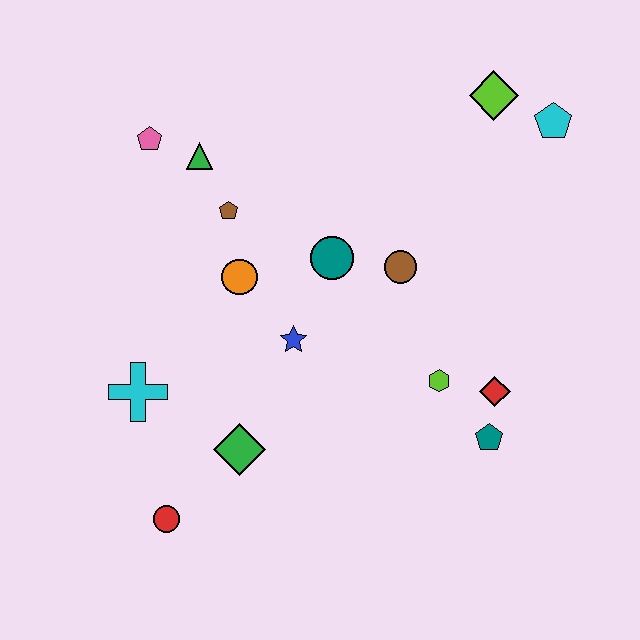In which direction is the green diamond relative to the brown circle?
The green diamond is below the brown circle.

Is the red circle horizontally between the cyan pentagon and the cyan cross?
Yes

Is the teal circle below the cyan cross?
No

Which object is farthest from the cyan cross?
The cyan pentagon is farthest from the cyan cross.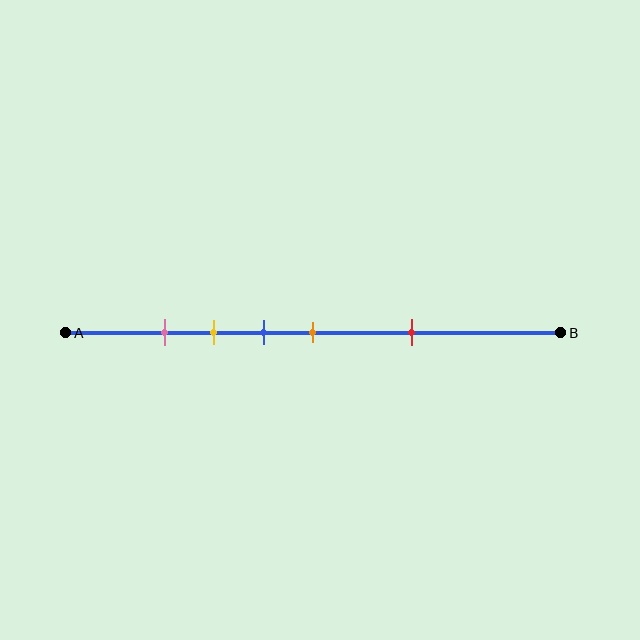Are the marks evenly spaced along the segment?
No, the marks are not evenly spaced.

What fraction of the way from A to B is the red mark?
The red mark is approximately 70% (0.7) of the way from A to B.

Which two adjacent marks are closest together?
The pink and yellow marks are the closest adjacent pair.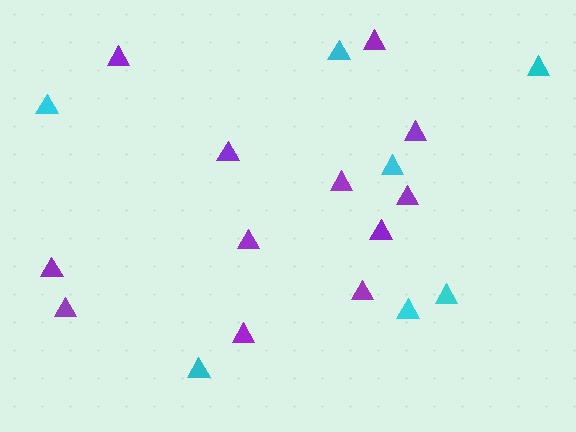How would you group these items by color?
There are 2 groups: one group of cyan triangles (7) and one group of purple triangles (12).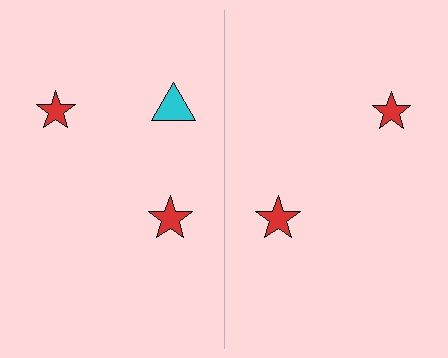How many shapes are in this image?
There are 5 shapes in this image.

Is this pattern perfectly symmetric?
No, the pattern is not perfectly symmetric. A cyan triangle is missing from the right side.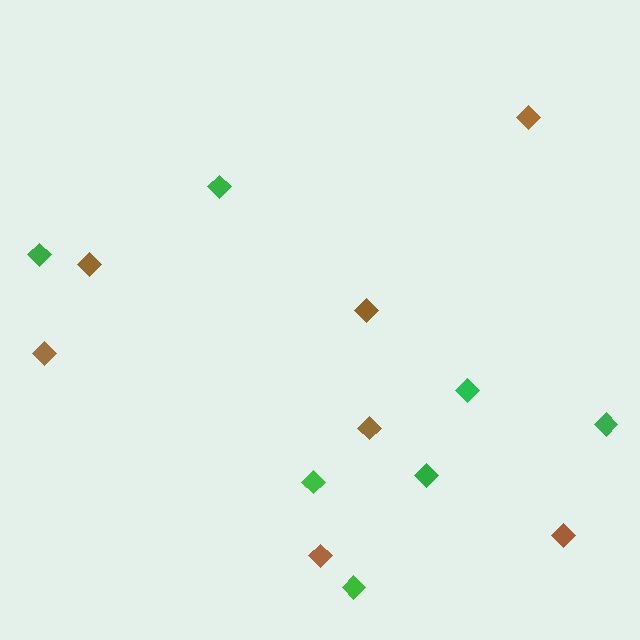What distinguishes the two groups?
There are 2 groups: one group of brown diamonds (7) and one group of green diamonds (7).